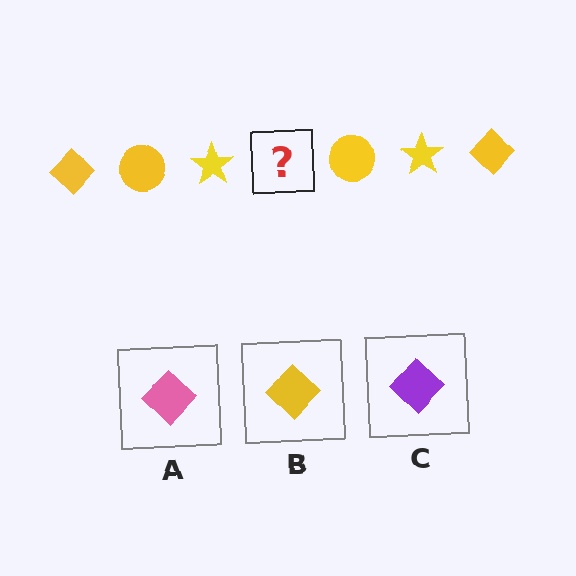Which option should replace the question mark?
Option B.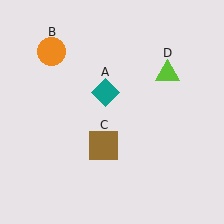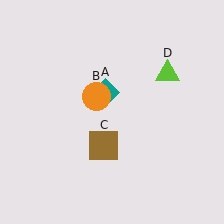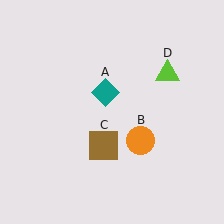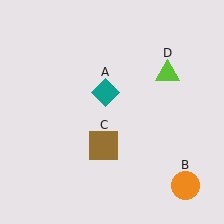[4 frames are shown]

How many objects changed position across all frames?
1 object changed position: orange circle (object B).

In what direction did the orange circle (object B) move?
The orange circle (object B) moved down and to the right.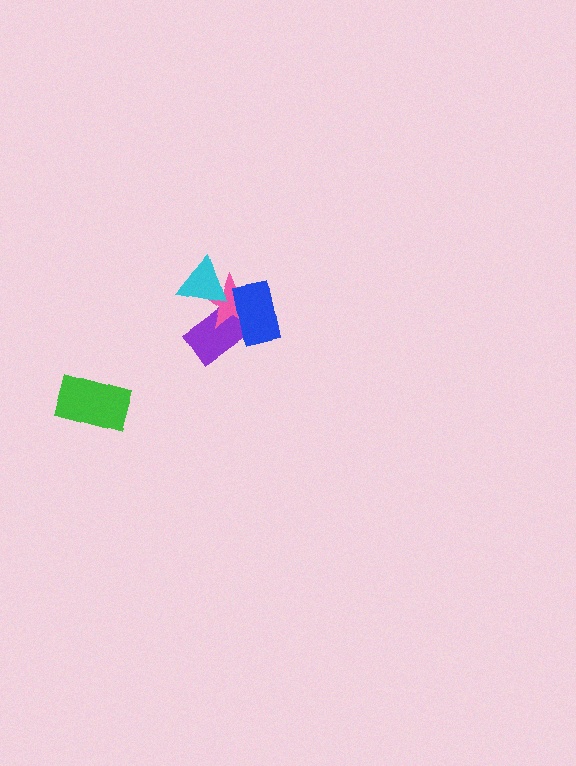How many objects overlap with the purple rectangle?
3 objects overlap with the purple rectangle.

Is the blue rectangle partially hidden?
No, no other shape covers it.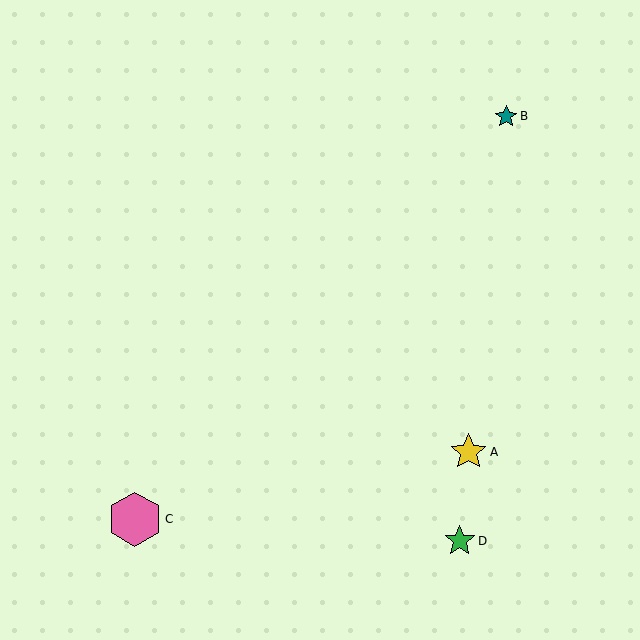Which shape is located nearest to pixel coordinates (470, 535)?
The green star (labeled D) at (460, 541) is nearest to that location.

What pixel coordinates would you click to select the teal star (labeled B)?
Click at (506, 116) to select the teal star B.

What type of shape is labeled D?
Shape D is a green star.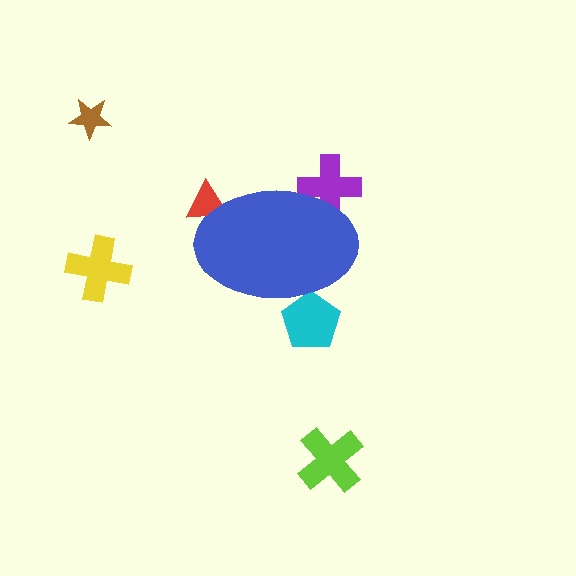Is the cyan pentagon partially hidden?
Yes, the cyan pentagon is partially hidden behind the blue ellipse.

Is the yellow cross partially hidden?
No, the yellow cross is fully visible.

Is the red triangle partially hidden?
Yes, the red triangle is partially hidden behind the blue ellipse.